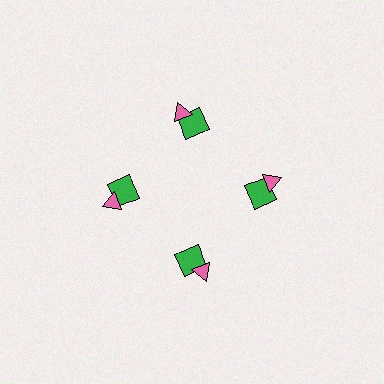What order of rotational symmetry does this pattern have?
This pattern has 4-fold rotational symmetry.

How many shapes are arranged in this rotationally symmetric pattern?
There are 8 shapes, arranged in 4 groups of 2.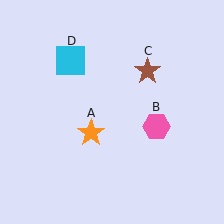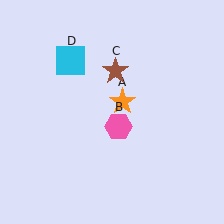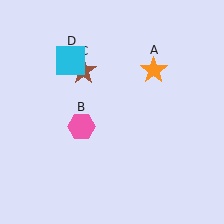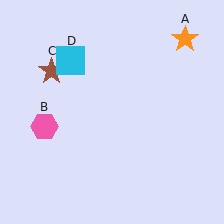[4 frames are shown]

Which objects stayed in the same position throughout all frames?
Cyan square (object D) remained stationary.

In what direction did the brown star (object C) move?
The brown star (object C) moved left.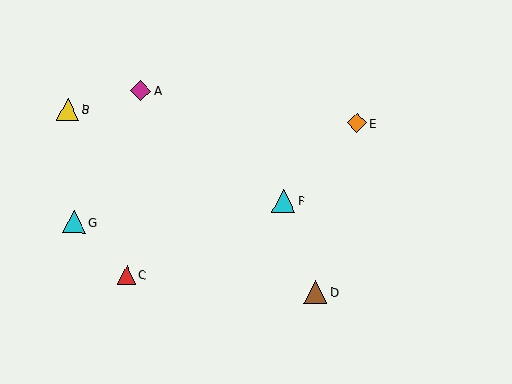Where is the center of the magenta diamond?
The center of the magenta diamond is at (141, 90).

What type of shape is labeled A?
Shape A is a magenta diamond.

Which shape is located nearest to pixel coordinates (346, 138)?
The orange diamond (labeled E) at (357, 123) is nearest to that location.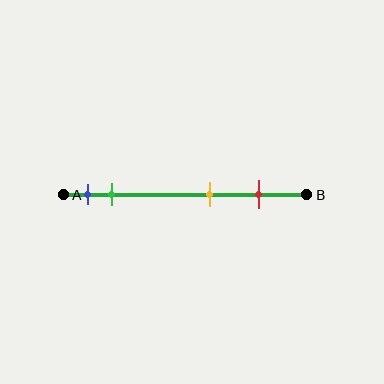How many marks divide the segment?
There are 4 marks dividing the segment.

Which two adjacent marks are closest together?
The blue and green marks are the closest adjacent pair.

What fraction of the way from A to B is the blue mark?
The blue mark is approximately 10% (0.1) of the way from A to B.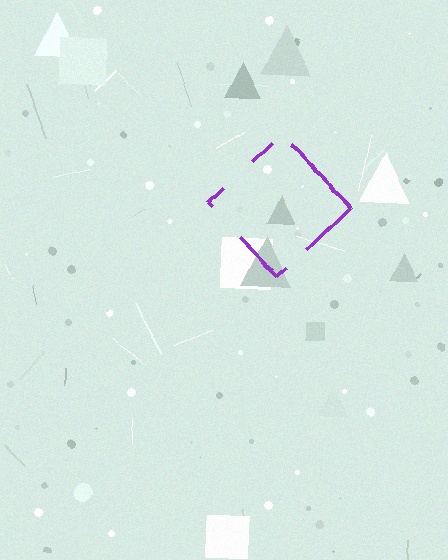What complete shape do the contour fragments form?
The contour fragments form a diamond.